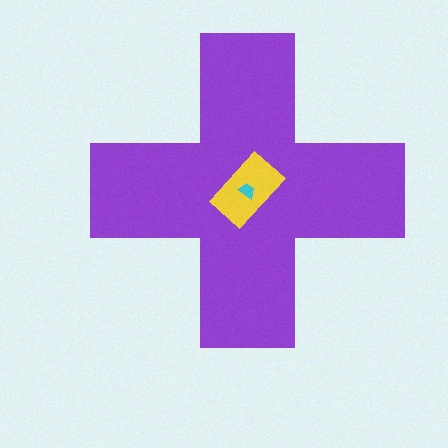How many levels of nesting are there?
3.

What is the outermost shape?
The purple cross.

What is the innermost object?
The cyan trapezoid.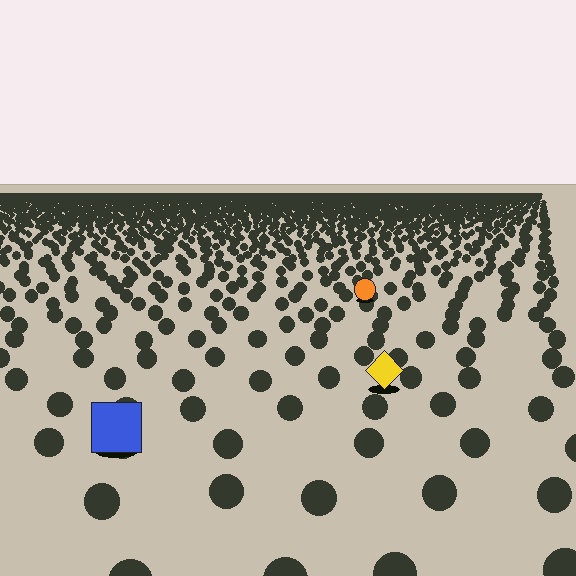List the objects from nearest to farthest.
From nearest to farthest: the blue square, the yellow diamond, the orange circle.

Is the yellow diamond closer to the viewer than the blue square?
No. The blue square is closer — you can tell from the texture gradient: the ground texture is coarser near it.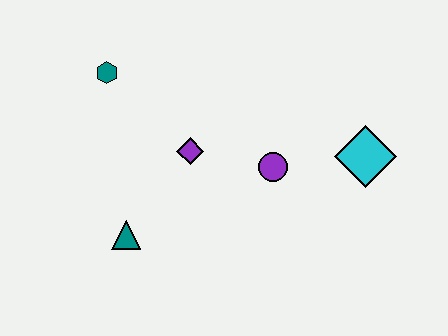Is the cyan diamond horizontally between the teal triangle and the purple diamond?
No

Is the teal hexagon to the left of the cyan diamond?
Yes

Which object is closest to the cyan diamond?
The purple circle is closest to the cyan diamond.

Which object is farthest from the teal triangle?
The cyan diamond is farthest from the teal triangle.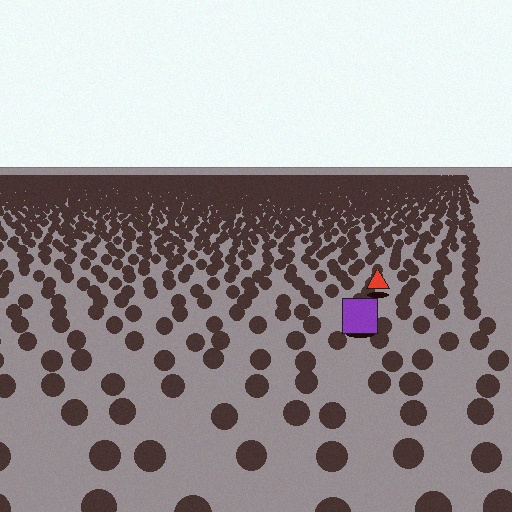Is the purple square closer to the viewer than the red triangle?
Yes. The purple square is closer — you can tell from the texture gradient: the ground texture is coarser near it.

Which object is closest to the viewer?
The purple square is closest. The texture marks near it are larger and more spread out.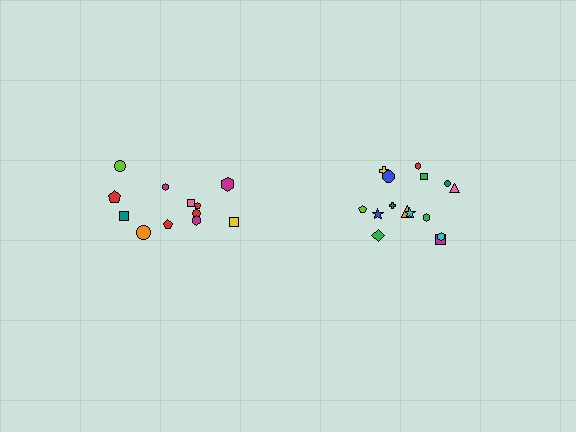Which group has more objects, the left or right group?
The right group.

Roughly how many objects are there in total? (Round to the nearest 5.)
Roughly 25 objects in total.